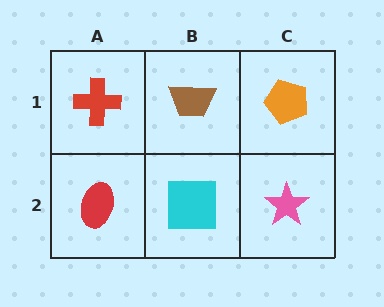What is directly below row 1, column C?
A pink star.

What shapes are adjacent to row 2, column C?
An orange pentagon (row 1, column C), a cyan square (row 2, column B).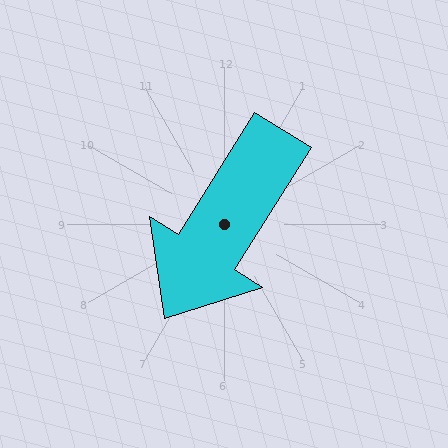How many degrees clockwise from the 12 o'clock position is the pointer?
Approximately 212 degrees.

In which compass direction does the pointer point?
Southwest.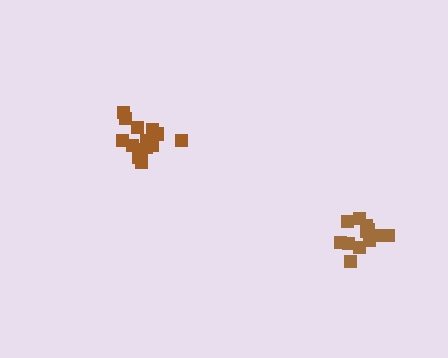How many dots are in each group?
Group 1: 14 dots, Group 2: 12 dots (26 total).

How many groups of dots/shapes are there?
There are 2 groups.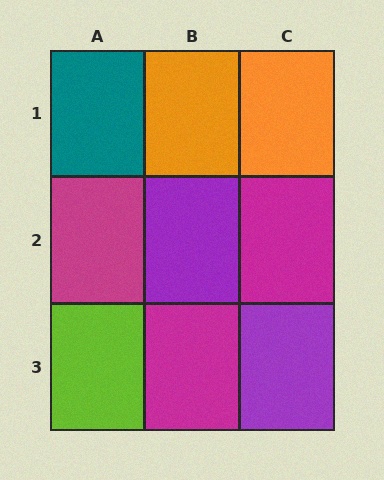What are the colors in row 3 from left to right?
Lime, magenta, purple.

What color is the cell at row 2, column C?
Magenta.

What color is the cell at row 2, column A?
Magenta.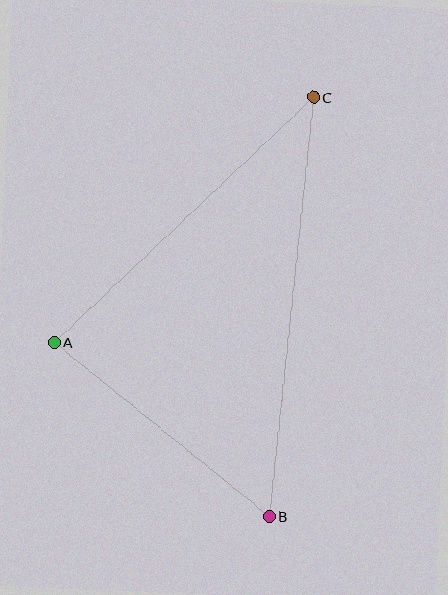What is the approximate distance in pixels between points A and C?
The distance between A and C is approximately 357 pixels.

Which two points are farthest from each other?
Points B and C are farthest from each other.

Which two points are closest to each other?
Points A and B are closest to each other.